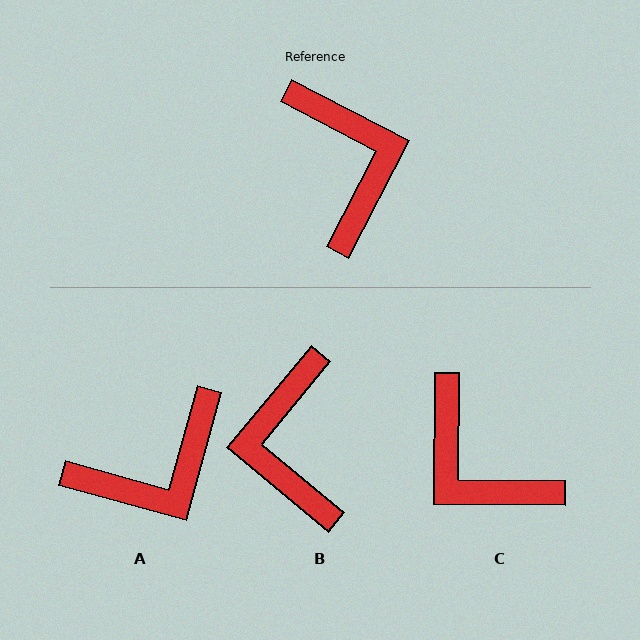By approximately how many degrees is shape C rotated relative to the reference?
Approximately 153 degrees clockwise.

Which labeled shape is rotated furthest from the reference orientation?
B, about 168 degrees away.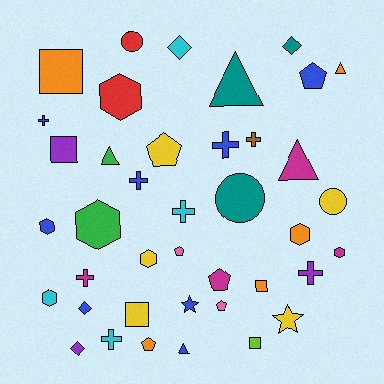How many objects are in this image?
There are 40 objects.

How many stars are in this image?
There are 2 stars.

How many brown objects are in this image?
There is 1 brown object.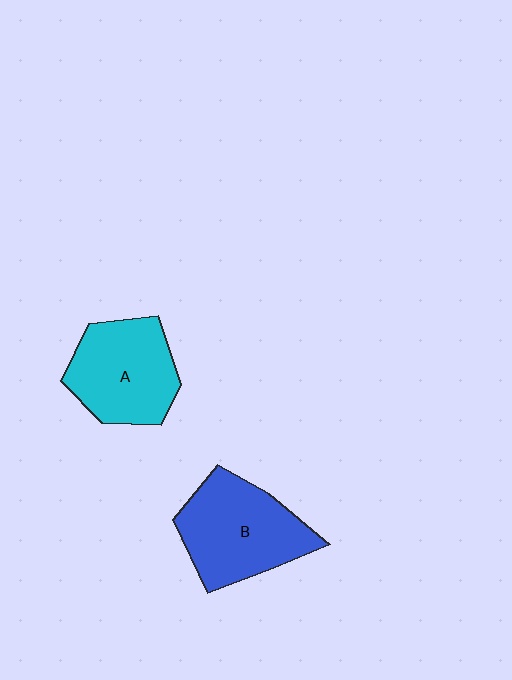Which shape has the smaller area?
Shape A (cyan).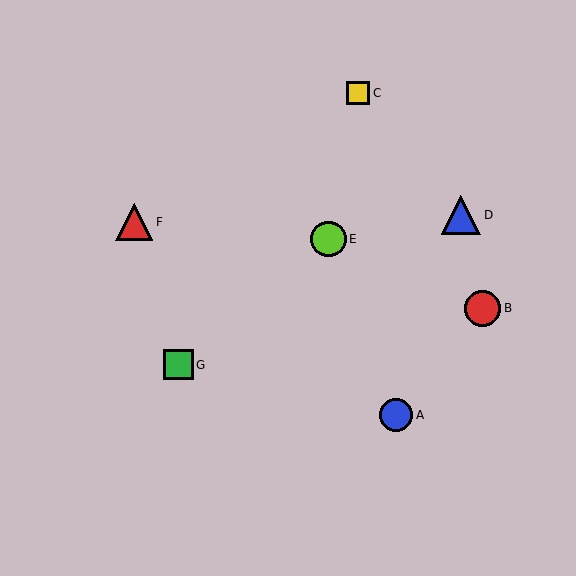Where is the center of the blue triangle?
The center of the blue triangle is at (461, 215).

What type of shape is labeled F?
Shape F is a red triangle.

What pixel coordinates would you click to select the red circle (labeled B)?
Click at (483, 308) to select the red circle B.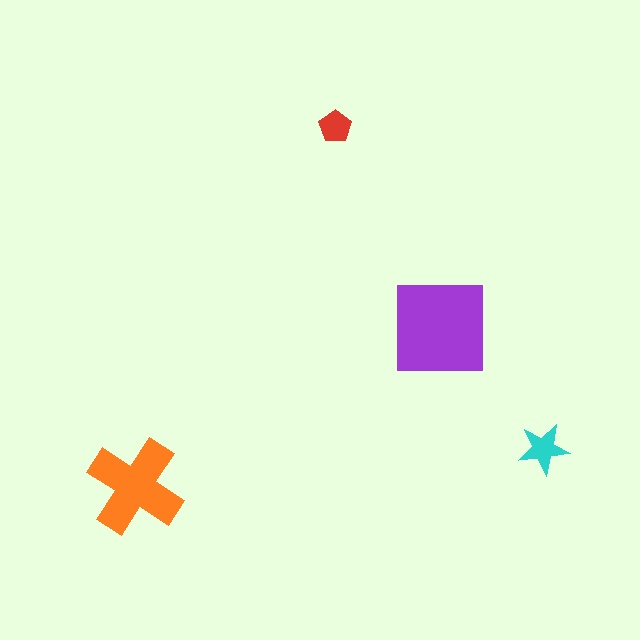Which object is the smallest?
The red pentagon.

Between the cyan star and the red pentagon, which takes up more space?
The cyan star.